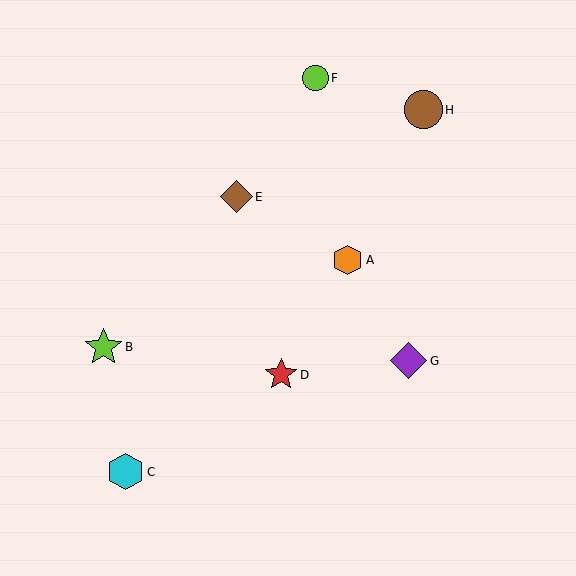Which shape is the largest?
The brown circle (labeled H) is the largest.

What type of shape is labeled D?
Shape D is a red star.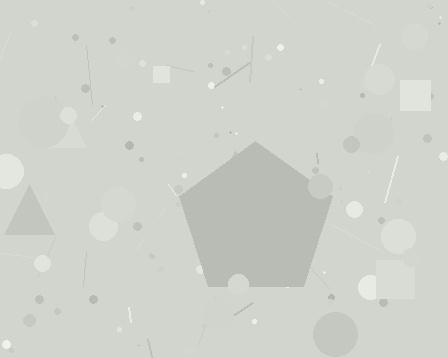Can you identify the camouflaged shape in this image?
The camouflaged shape is a pentagon.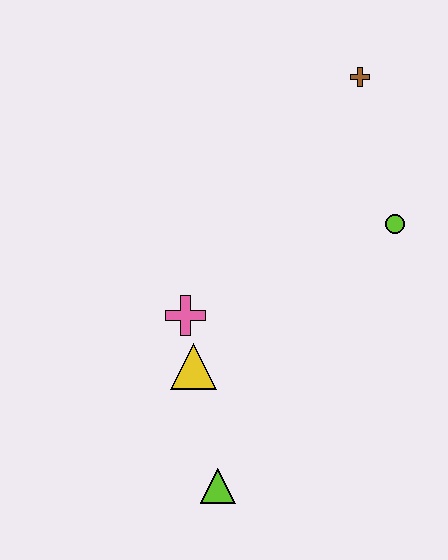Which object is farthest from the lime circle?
The lime triangle is farthest from the lime circle.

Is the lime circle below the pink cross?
No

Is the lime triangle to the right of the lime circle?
No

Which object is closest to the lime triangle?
The yellow triangle is closest to the lime triangle.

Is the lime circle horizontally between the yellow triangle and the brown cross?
No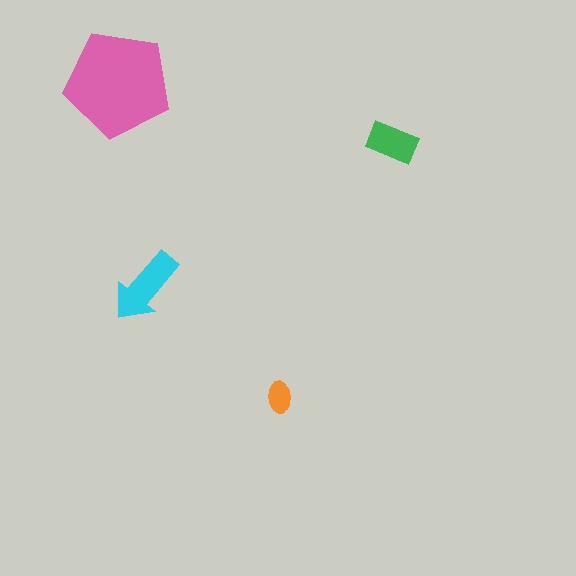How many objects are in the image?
There are 4 objects in the image.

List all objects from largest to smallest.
The pink pentagon, the cyan arrow, the green rectangle, the orange ellipse.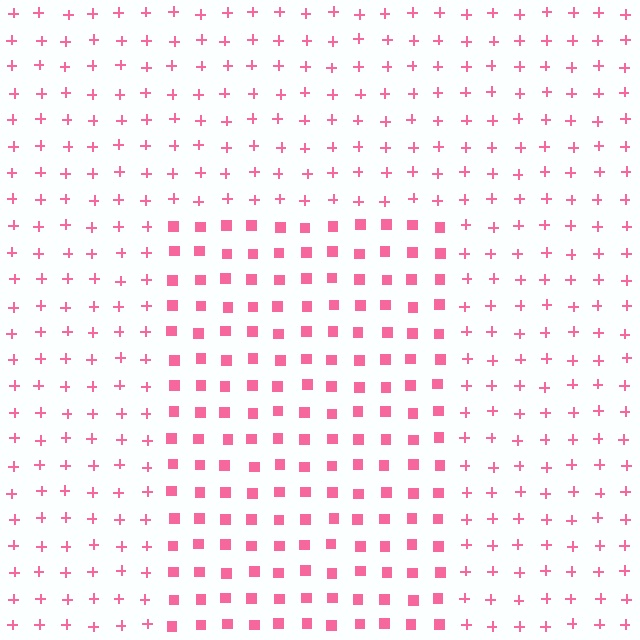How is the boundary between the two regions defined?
The boundary is defined by a change in element shape: squares inside vs. plus signs outside. All elements share the same color and spacing.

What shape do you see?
I see a rectangle.